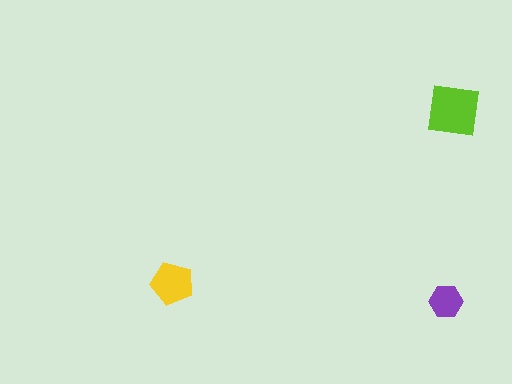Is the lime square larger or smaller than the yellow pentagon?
Larger.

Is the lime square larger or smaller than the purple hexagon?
Larger.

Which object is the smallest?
The purple hexagon.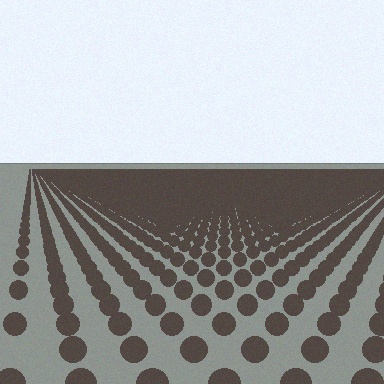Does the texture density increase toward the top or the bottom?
Density increases toward the top.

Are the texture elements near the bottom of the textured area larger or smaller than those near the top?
Larger. Near the bottom, elements are closer to the viewer and appear at a bigger on-screen size.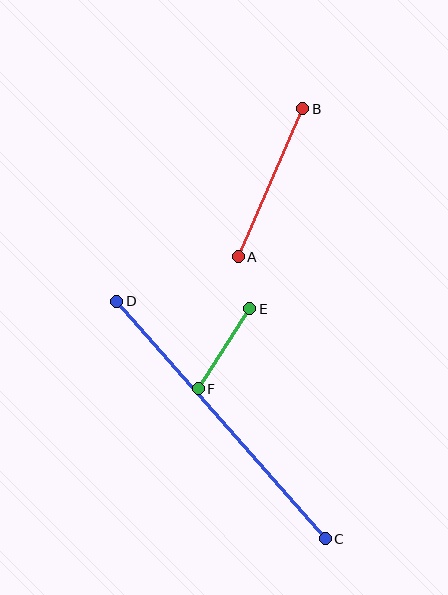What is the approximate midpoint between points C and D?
The midpoint is at approximately (221, 420) pixels.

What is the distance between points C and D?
The distance is approximately 316 pixels.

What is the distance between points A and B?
The distance is approximately 162 pixels.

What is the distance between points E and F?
The distance is approximately 95 pixels.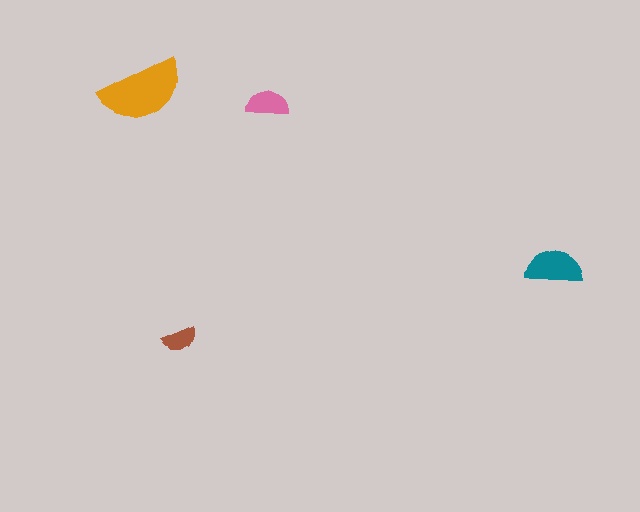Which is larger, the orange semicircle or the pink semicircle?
The orange one.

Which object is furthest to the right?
The teal semicircle is rightmost.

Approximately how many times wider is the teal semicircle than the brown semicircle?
About 1.5 times wider.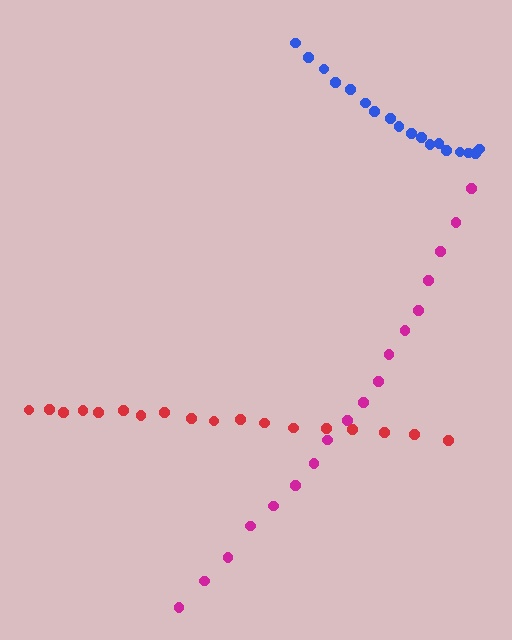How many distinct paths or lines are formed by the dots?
There are 3 distinct paths.